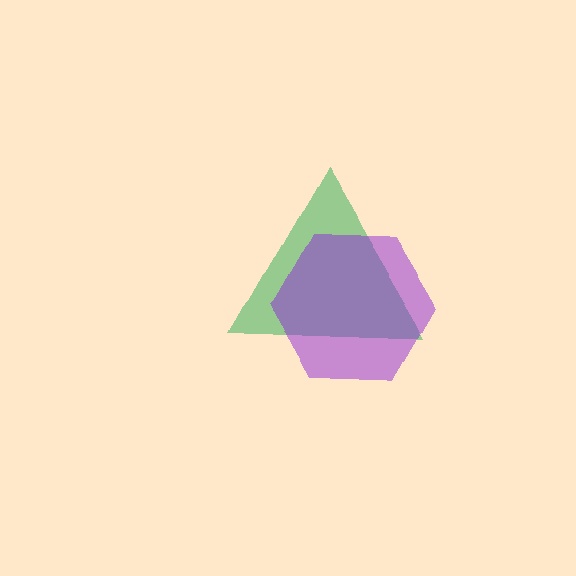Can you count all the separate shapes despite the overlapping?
Yes, there are 2 separate shapes.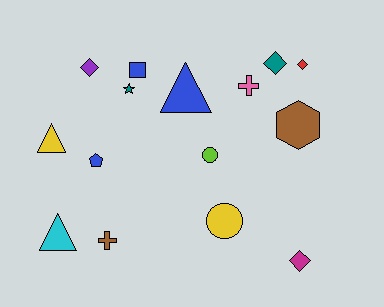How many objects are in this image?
There are 15 objects.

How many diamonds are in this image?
There are 4 diamonds.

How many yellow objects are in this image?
There are 2 yellow objects.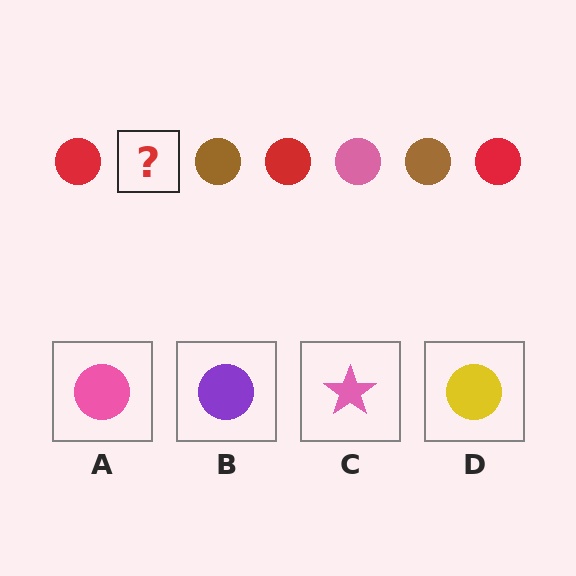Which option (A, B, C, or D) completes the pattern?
A.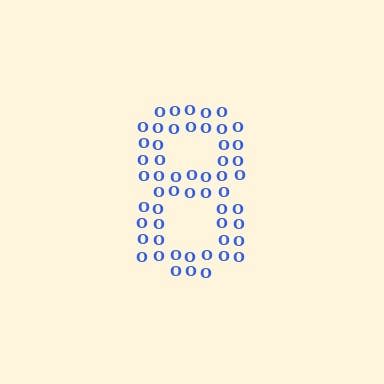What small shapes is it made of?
It is made of small letter O's.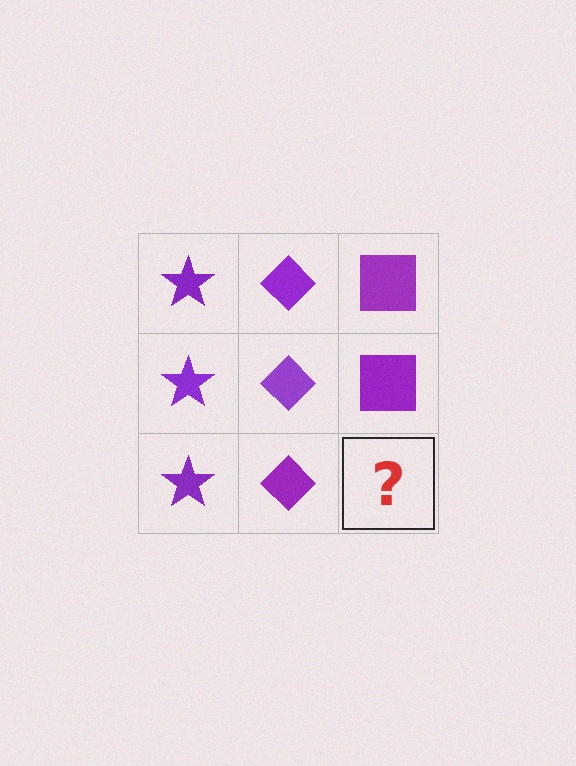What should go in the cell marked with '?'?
The missing cell should contain a purple square.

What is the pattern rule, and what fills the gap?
The rule is that each column has a consistent shape. The gap should be filled with a purple square.